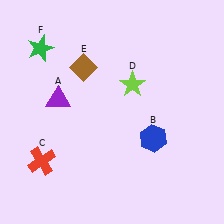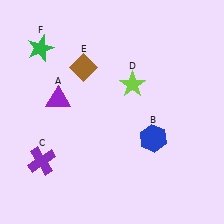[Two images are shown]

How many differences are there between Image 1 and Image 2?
There is 1 difference between the two images.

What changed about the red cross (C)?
In Image 1, C is red. In Image 2, it changed to purple.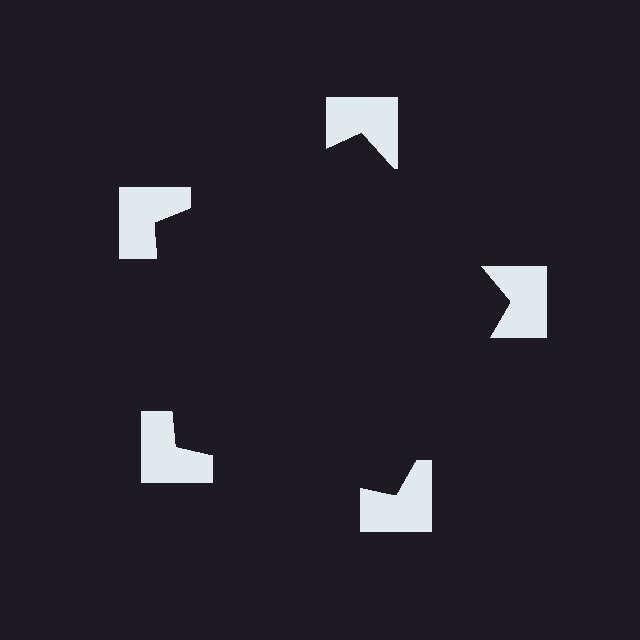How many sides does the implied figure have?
5 sides.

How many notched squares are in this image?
There are 5 — one at each vertex of the illusory pentagon.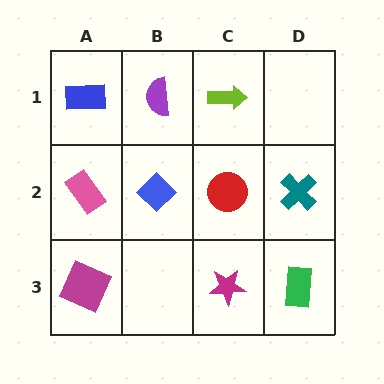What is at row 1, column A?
A blue rectangle.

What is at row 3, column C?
A magenta star.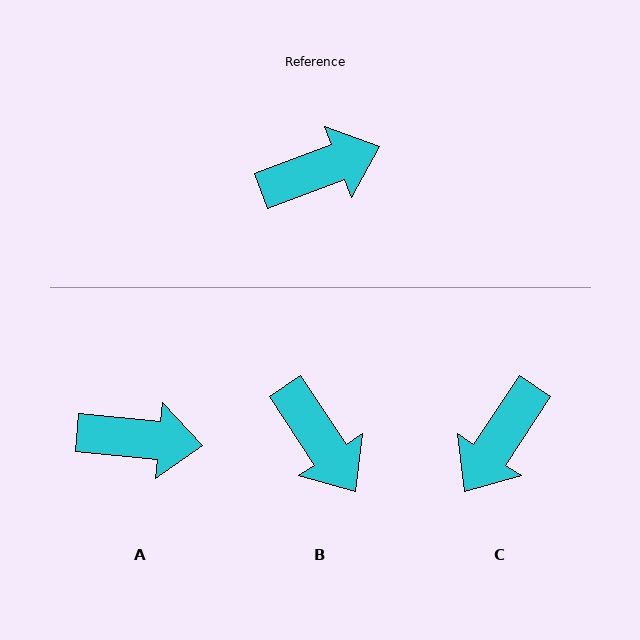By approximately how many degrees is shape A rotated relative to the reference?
Approximately 26 degrees clockwise.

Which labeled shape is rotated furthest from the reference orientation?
C, about 144 degrees away.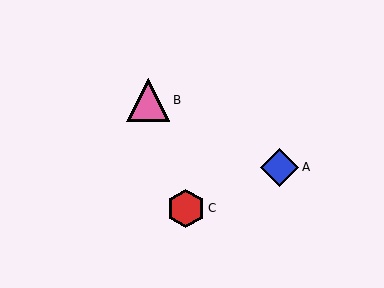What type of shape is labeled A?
Shape A is a blue diamond.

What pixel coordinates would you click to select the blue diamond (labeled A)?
Click at (279, 167) to select the blue diamond A.